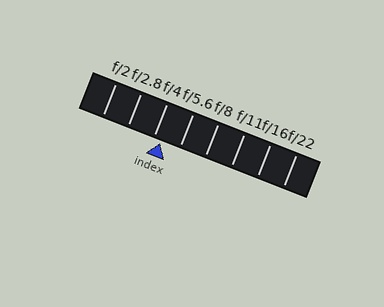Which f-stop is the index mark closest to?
The index mark is closest to f/4.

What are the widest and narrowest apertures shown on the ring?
The widest aperture shown is f/2 and the narrowest is f/22.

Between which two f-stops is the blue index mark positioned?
The index mark is between f/4 and f/5.6.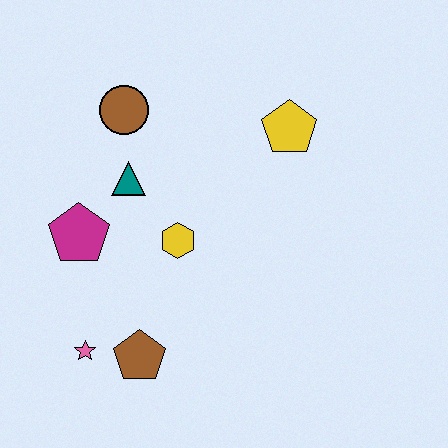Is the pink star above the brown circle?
No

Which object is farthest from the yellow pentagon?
The pink star is farthest from the yellow pentagon.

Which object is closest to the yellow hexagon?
The teal triangle is closest to the yellow hexagon.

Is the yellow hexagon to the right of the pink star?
Yes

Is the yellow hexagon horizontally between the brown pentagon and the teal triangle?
No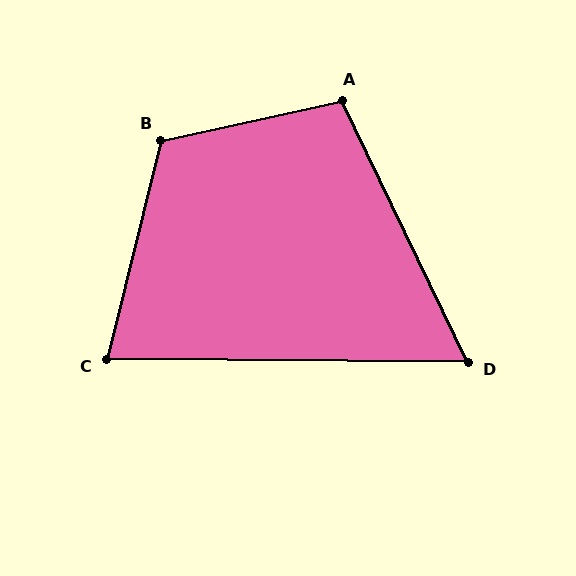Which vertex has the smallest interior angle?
D, at approximately 64 degrees.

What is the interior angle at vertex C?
Approximately 77 degrees (acute).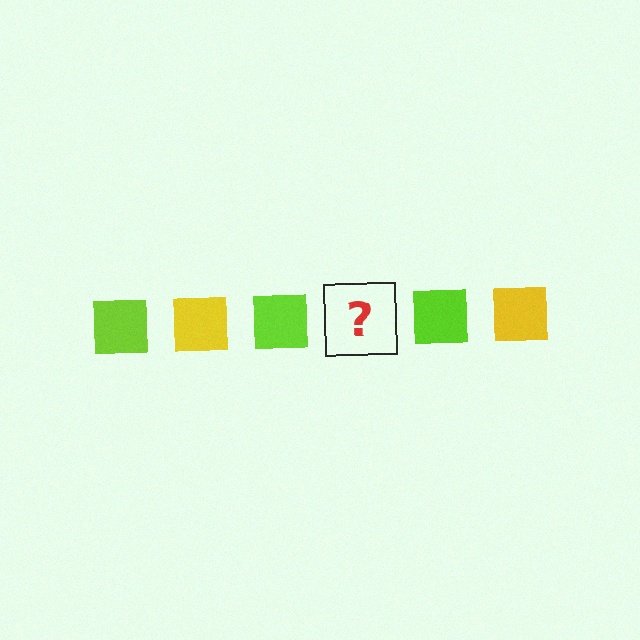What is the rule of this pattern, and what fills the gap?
The rule is that the pattern cycles through lime, yellow squares. The gap should be filled with a yellow square.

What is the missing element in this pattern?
The missing element is a yellow square.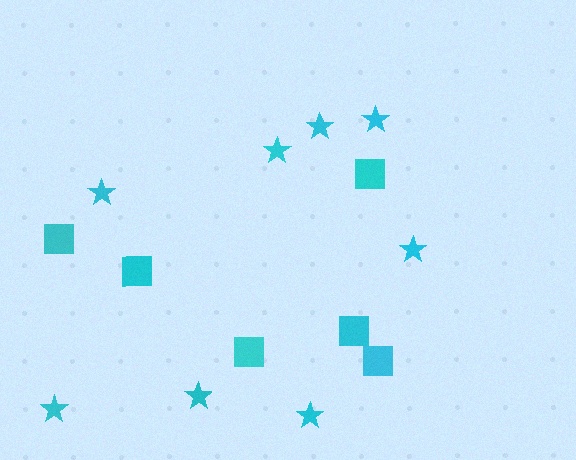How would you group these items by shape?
There are 2 groups: one group of squares (6) and one group of stars (8).